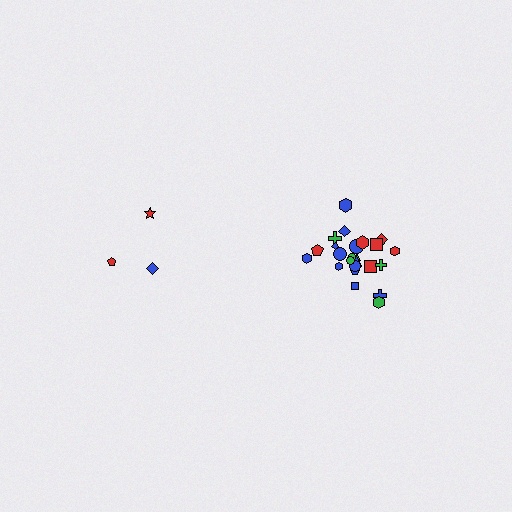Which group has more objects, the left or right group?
The right group.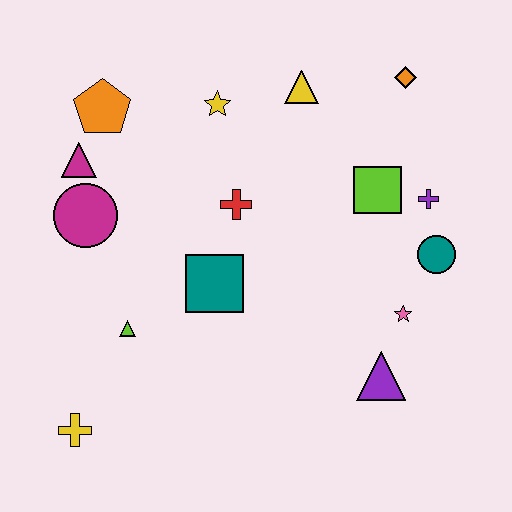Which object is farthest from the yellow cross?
The orange diamond is farthest from the yellow cross.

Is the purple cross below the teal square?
No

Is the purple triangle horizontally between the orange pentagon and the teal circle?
Yes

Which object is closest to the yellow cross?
The lime triangle is closest to the yellow cross.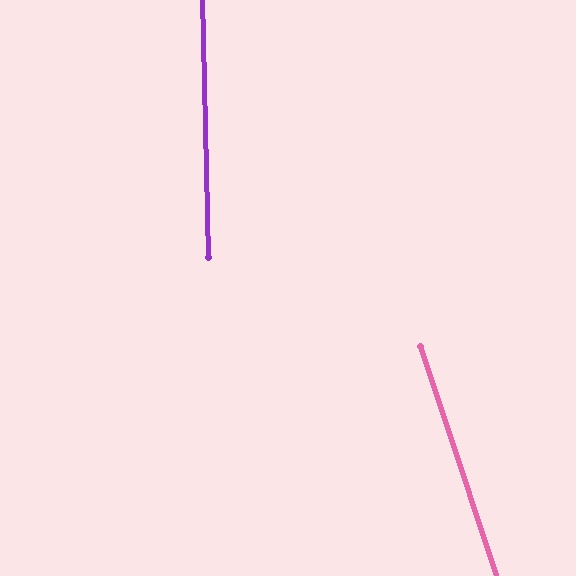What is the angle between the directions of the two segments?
Approximately 17 degrees.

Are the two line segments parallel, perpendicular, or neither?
Neither parallel nor perpendicular — they differ by about 17°.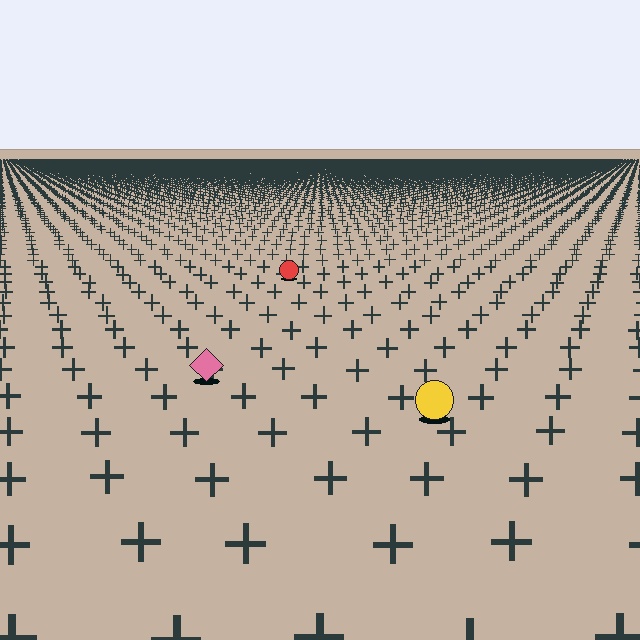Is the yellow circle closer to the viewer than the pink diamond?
Yes. The yellow circle is closer — you can tell from the texture gradient: the ground texture is coarser near it.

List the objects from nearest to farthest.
From nearest to farthest: the yellow circle, the pink diamond, the red circle.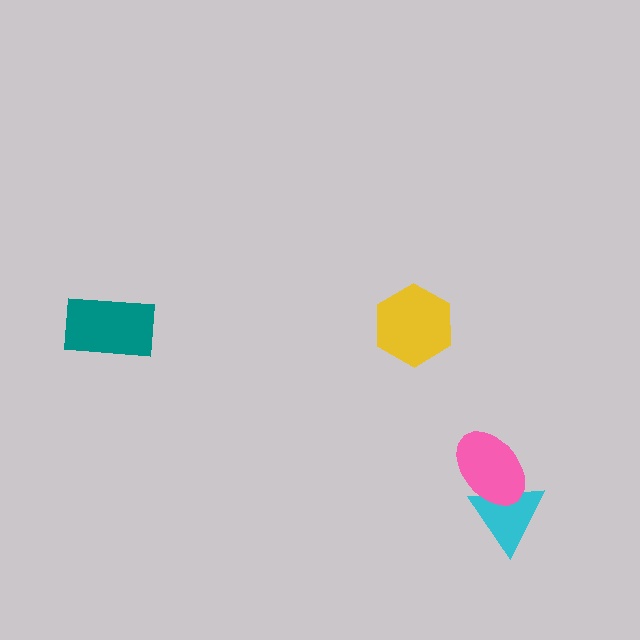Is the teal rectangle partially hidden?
No, no other shape covers it.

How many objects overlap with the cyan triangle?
1 object overlaps with the cyan triangle.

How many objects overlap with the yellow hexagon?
0 objects overlap with the yellow hexagon.